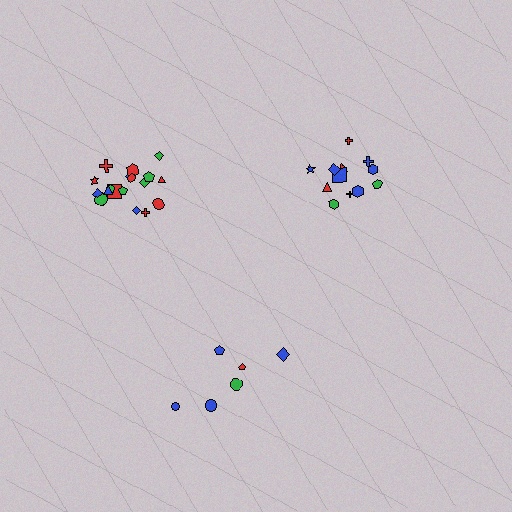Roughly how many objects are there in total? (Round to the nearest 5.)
Roughly 35 objects in total.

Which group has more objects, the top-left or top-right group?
The top-left group.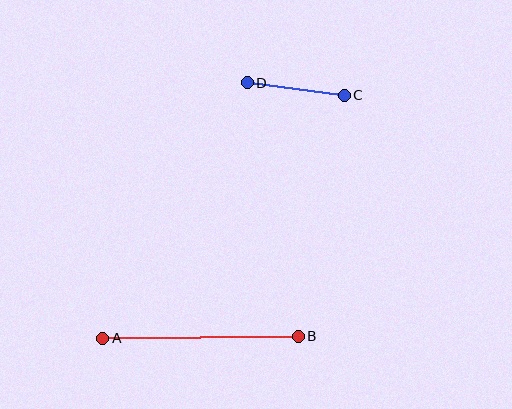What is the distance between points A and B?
The distance is approximately 195 pixels.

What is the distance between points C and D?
The distance is approximately 98 pixels.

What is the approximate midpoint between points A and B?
The midpoint is at approximately (200, 337) pixels.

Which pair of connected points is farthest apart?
Points A and B are farthest apart.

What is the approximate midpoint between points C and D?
The midpoint is at approximately (296, 89) pixels.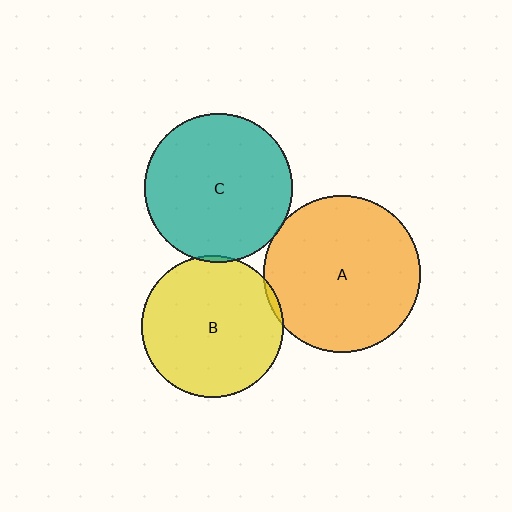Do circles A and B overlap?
Yes.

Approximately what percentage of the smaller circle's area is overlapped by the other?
Approximately 5%.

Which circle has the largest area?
Circle A (orange).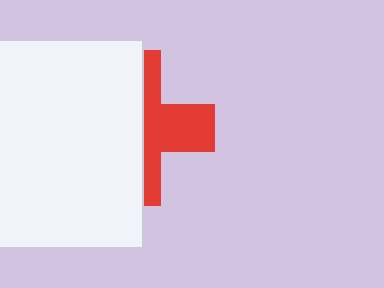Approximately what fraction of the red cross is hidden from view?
Roughly 57% of the red cross is hidden behind the white square.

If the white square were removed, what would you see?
You would see the complete red cross.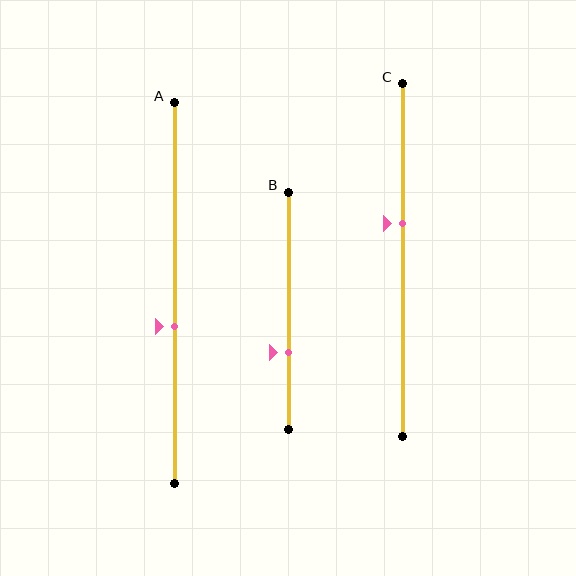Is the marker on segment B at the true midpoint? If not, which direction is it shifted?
No, the marker on segment B is shifted downward by about 18% of the segment length.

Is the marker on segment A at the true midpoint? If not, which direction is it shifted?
No, the marker on segment A is shifted downward by about 9% of the segment length.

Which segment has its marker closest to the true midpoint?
Segment A has its marker closest to the true midpoint.